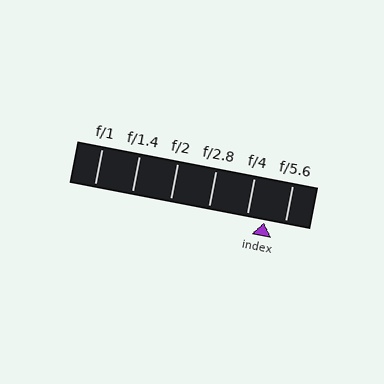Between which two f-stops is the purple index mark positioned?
The index mark is between f/4 and f/5.6.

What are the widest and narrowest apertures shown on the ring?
The widest aperture shown is f/1 and the narrowest is f/5.6.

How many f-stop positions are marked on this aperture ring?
There are 6 f-stop positions marked.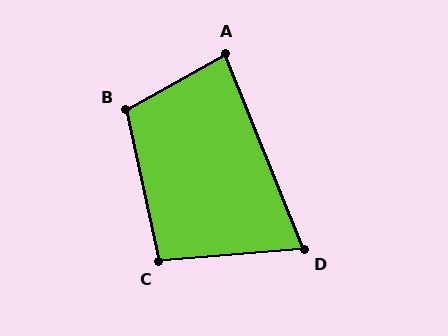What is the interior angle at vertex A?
Approximately 83 degrees (acute).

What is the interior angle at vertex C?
Approximately 97 degrees (obtuse).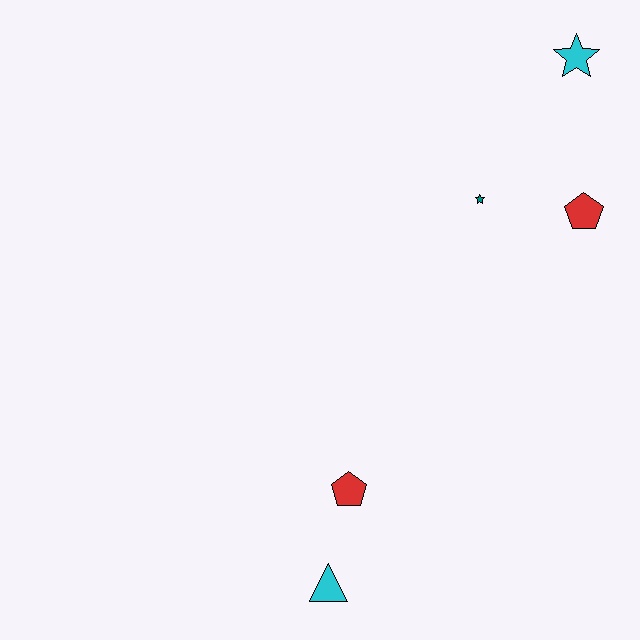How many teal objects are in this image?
There is 1 teal object.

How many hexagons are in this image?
There are no hexagons.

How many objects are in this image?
There are 5 objects.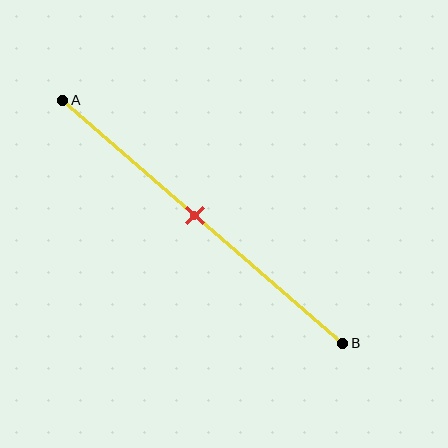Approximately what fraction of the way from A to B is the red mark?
The red mark is approximately 45% of the way from A to B.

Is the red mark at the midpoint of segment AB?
Yes, the mark is approximately at the midpoint.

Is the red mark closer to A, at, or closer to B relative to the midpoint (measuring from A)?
The red mark is approximately at the midpoint of segment AB.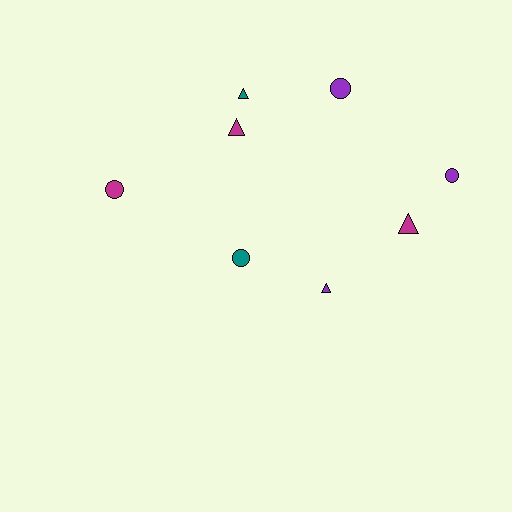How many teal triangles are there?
There is 1 teal triangle.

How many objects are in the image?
There are 8 objects.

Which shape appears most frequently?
Triangle, with 4 objects.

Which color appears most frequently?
Magenta, with 3 objects.